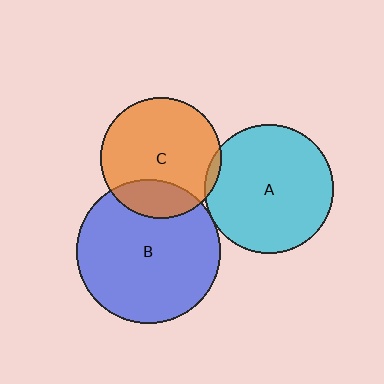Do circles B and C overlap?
Yes.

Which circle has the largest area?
Circle B (blue).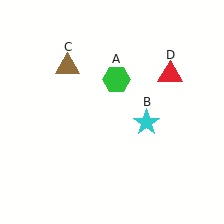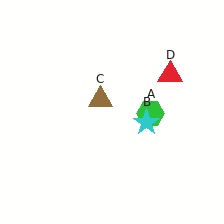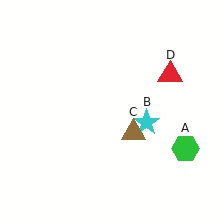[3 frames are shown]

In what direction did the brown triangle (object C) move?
The brown triangle (object C) moved down and to the right.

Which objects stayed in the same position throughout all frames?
Cyan star (object B) and red triangle (object D) remained stationary.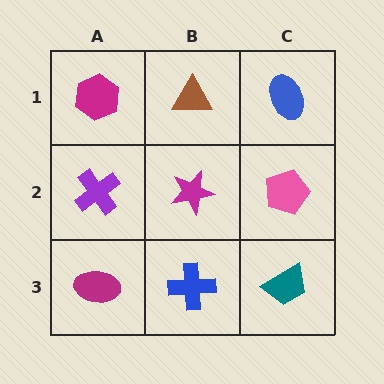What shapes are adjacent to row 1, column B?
A magenta star (row 2, column B), a magenta hexagon (row 1, column A), a blue ellipse (row 1, column C).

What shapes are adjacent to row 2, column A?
A magenta hexagon (row 1, column A), a magenta ellipse (row 3, column A), a magenta star (row 2, column B).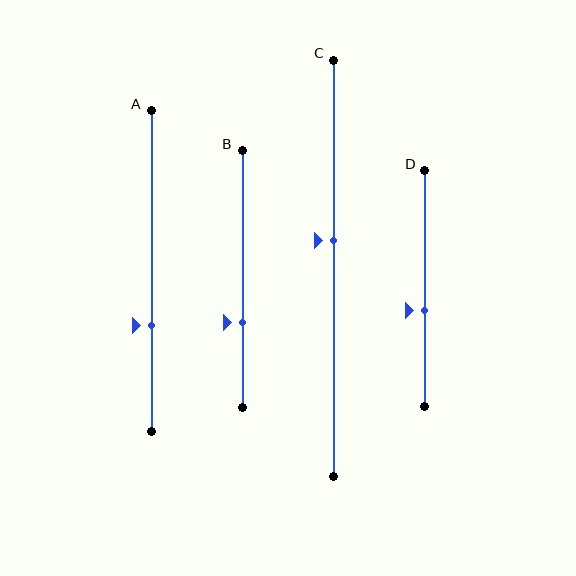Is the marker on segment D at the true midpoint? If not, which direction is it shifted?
No, the marker on segment D is shifted downward by about 9% of the segment length.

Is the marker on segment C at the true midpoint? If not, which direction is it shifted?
No, the marker on segment C is shifted upward by about 7% of the segment length.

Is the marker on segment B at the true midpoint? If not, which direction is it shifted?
No, the marker on segment B is shifted downward by about 17% of the segment length.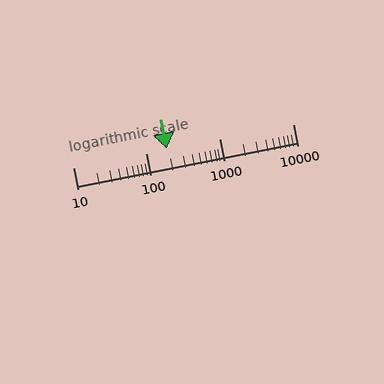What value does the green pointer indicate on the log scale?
The pointer indicates approximately 190.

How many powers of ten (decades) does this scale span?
The scale spans 3 decades, from 10 to 10000.